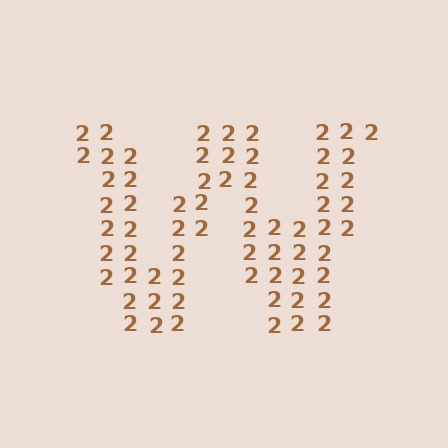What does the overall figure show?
The overall figure shows the letter W.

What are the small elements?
The small elements are digit 2's.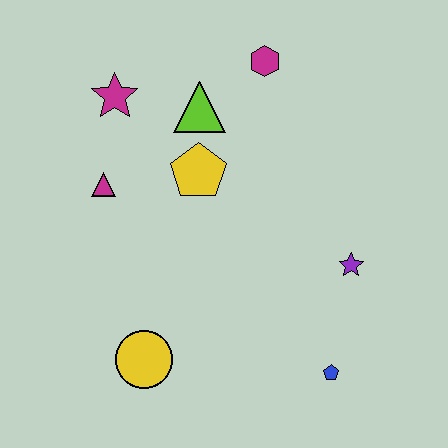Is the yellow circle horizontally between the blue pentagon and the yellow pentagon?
No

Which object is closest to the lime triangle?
The yellow pentagon is closest to the lime triangle.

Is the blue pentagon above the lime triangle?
No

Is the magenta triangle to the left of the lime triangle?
Yes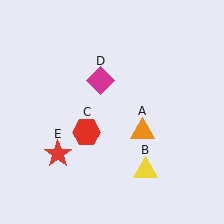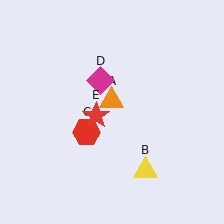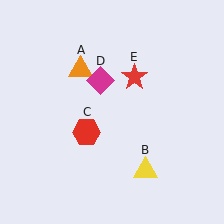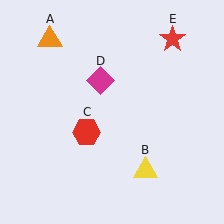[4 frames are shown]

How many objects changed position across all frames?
2 objects changed position: orange triangle (object A), red star (object E).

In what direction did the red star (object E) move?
The red star (object E) moved up and to the right.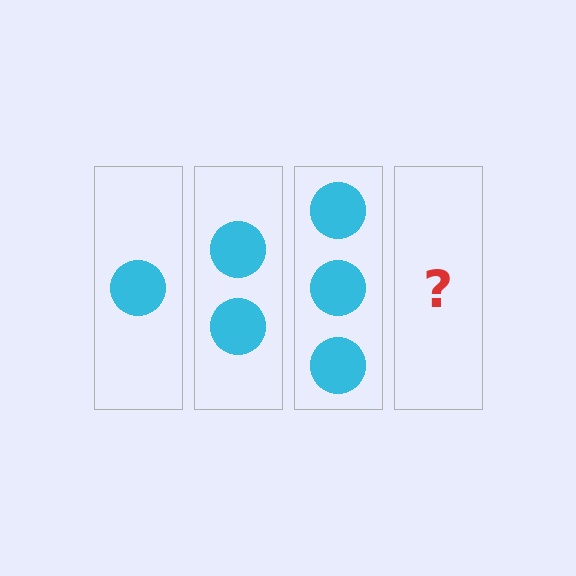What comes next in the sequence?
The next element should be 4 circles.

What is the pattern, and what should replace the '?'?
The pattern is that each step adds one more circle. The '?' should be 4 circles.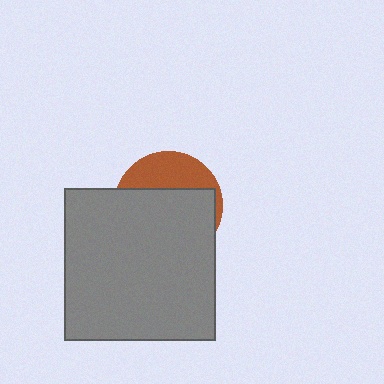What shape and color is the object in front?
The object in front is a gray square.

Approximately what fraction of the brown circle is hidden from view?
Roughly 68% of the brown circle is hidden behind the gray square.